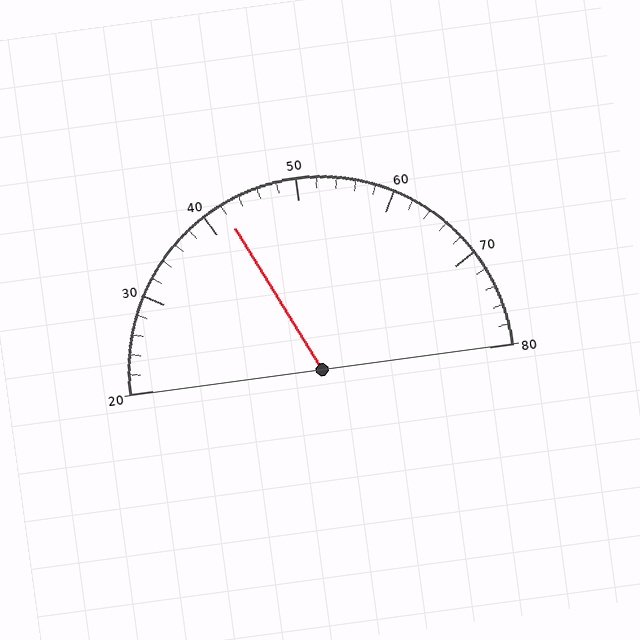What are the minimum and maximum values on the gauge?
The gauge ranges from 20 to 80.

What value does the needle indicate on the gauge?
The needle indicates approximately 42.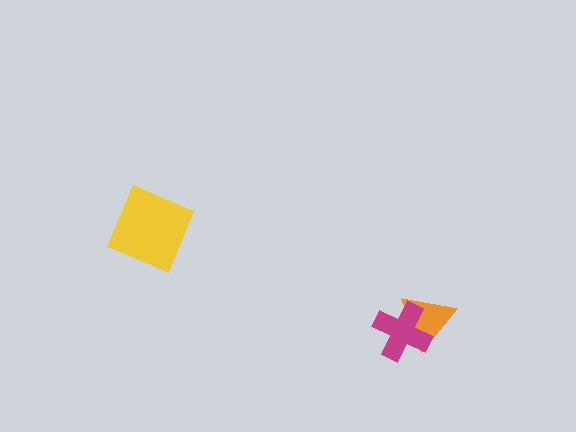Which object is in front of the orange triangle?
The magenta cross is in front of the orange triangle.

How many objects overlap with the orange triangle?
1 object overlaps with the orange triangle.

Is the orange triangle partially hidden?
Yes, it is partially covered by another shape.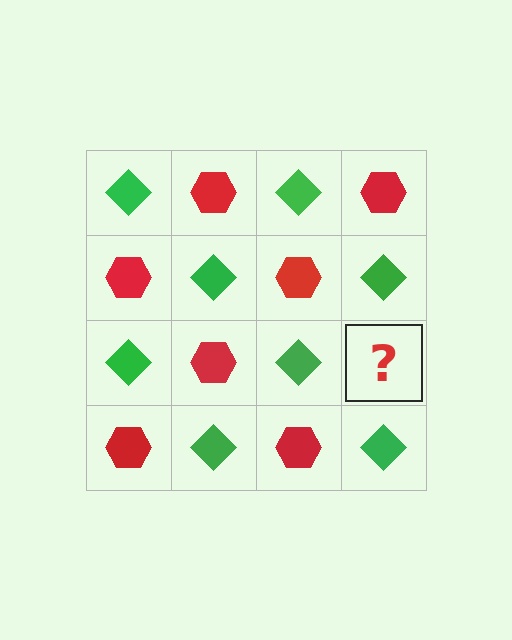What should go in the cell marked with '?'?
The missing cell should contain a red hexagon.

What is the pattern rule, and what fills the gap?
The rule is that it alternates green diamond and red hexagon in a checkerboard pattern. The gap should be filled with a red hexagon.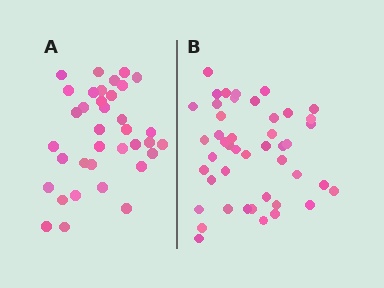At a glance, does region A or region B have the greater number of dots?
Region B (the right region) has more dots.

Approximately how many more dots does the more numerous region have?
Region B has roughly 8 or so more dots than region A.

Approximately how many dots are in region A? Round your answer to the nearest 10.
About 40 dots. (The exact count is 36, which rounds to 40.)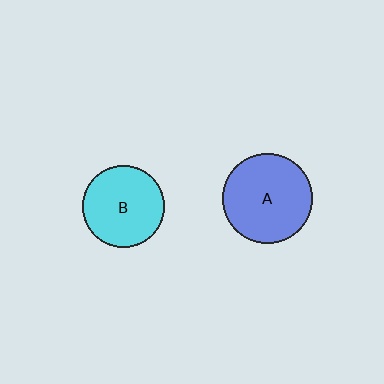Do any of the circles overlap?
No, none of the circles overlap.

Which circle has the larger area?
Circle A (blue).